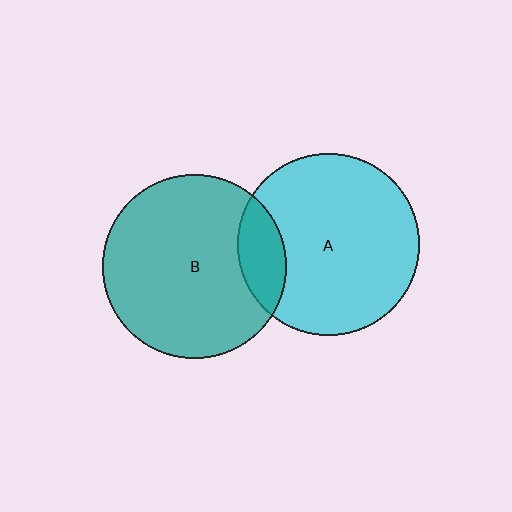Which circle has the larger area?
Circle B (teal).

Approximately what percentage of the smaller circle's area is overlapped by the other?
Approximately 15%.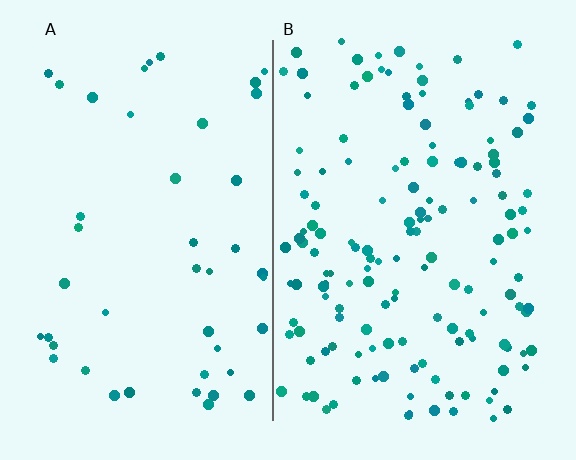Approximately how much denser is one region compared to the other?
Approximately 3.4× — region B over region A.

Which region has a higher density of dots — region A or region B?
B (the right).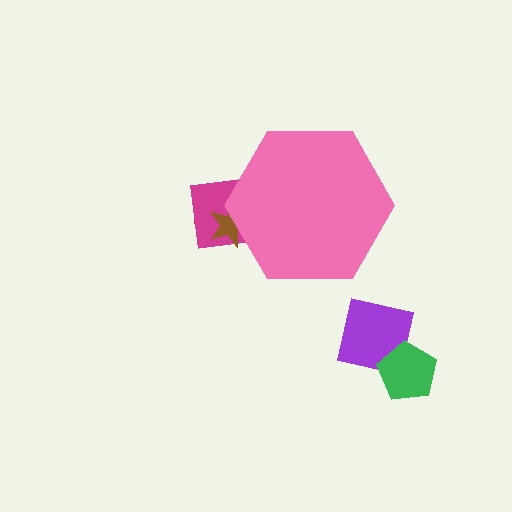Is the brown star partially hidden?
Yes, the brown star is partially hidden behind the pink hexagon.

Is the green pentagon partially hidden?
No, the green pentagon is fully visible.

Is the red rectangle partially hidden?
Yes, the red rectangle is partially hidden behind the pink hexagon.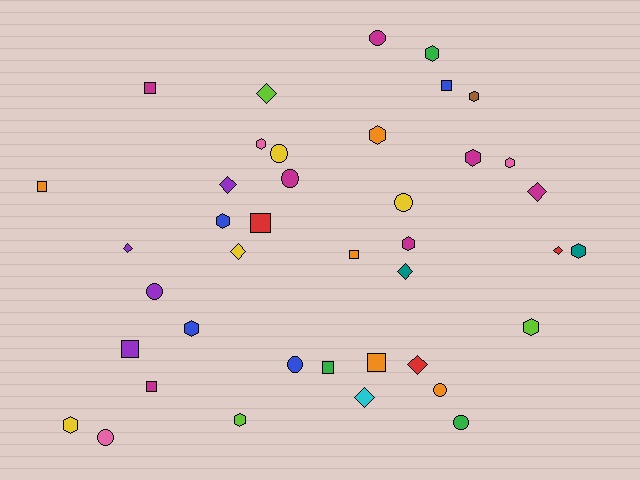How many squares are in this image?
There are 9 squares.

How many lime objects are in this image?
There are 3 lime objects.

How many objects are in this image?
There are 40 objects.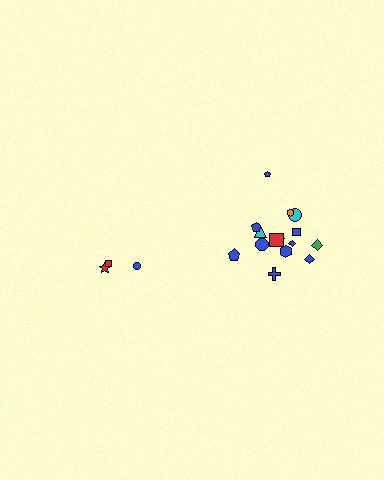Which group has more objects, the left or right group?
The right group.